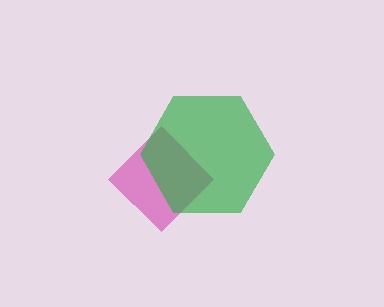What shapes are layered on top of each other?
The layered shapes are: a magenta diamond, a green hexagon.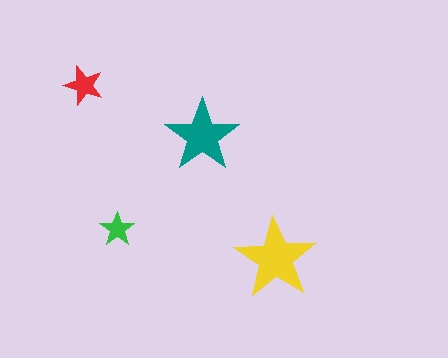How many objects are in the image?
There are 4 objects in the image.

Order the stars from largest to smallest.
the yellow one, the teal one, the red one, the green one.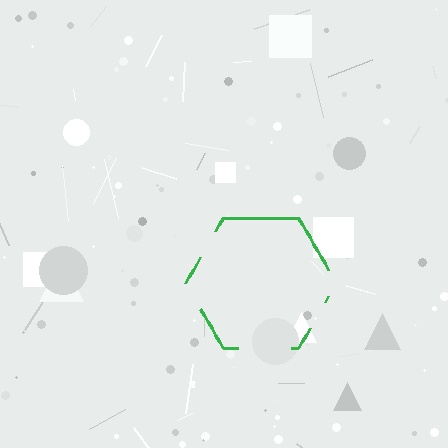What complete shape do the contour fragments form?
The contour fragments form a hexagon.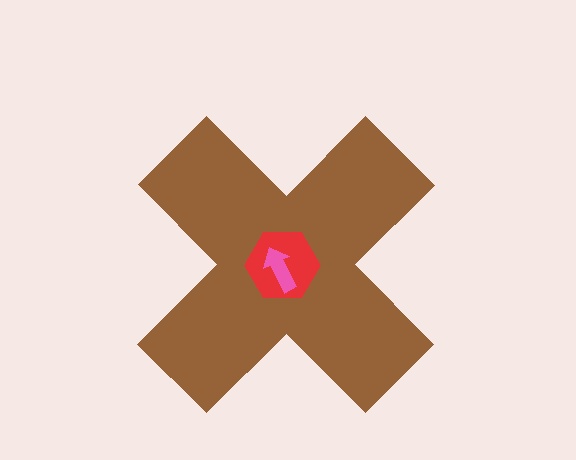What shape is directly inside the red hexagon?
The pink arrow.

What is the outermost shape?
The brown cross.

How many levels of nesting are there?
3.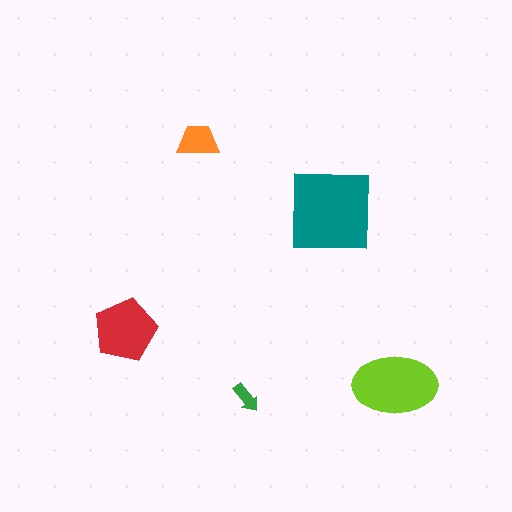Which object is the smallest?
The green arrow.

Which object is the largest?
The teal square.